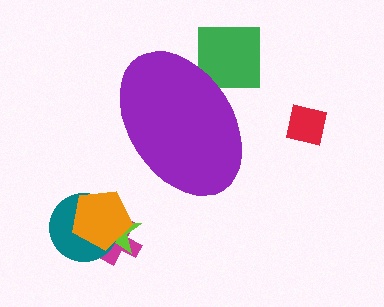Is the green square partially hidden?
Yes, the green square is partially hidden behind the purple ellipse.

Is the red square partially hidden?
No, the red square is fully visible.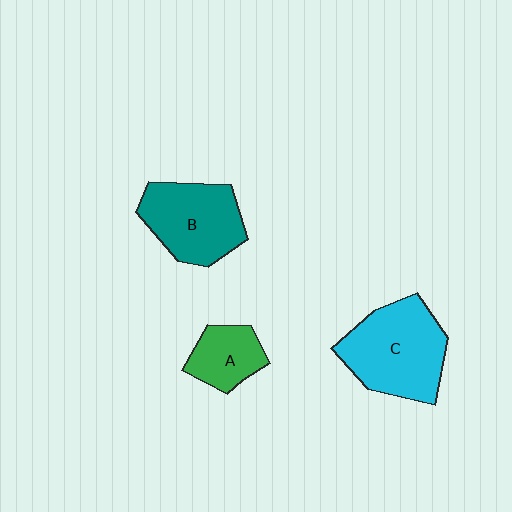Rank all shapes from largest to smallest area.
From largest to smallest: C (cyan), B (teal), A (green).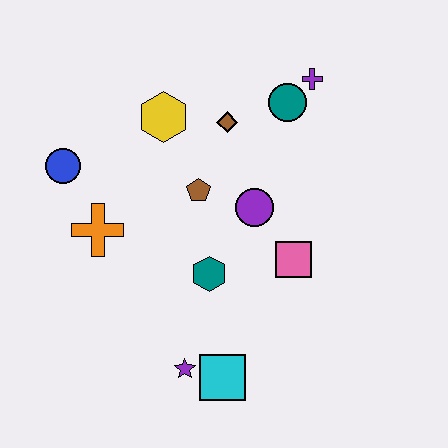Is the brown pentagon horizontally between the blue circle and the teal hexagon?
Yes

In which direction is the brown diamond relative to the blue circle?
The brown diamond is to the right of the blue circle.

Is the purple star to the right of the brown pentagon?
No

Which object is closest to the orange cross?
The blue circle is closest to the orange cross.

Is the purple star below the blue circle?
Yes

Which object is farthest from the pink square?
The blue circle is farthest from the pink square.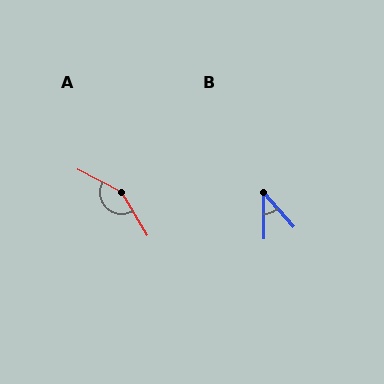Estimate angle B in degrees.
Approximately 41 degrees.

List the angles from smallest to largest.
B (41°), A (149°).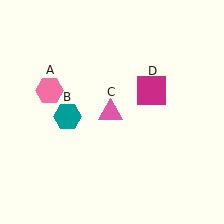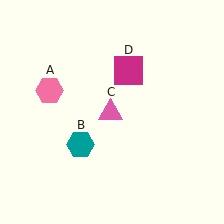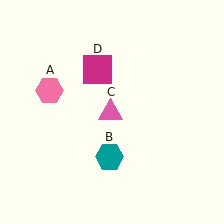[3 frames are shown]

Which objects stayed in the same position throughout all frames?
Pink hexagon (object A) and pink triangle (object C) remained stationary.